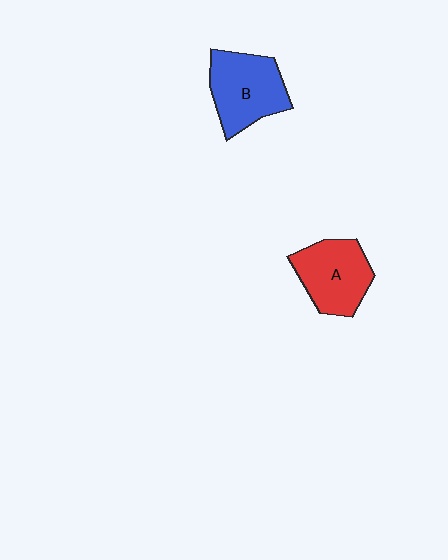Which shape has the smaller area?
Shape A (red).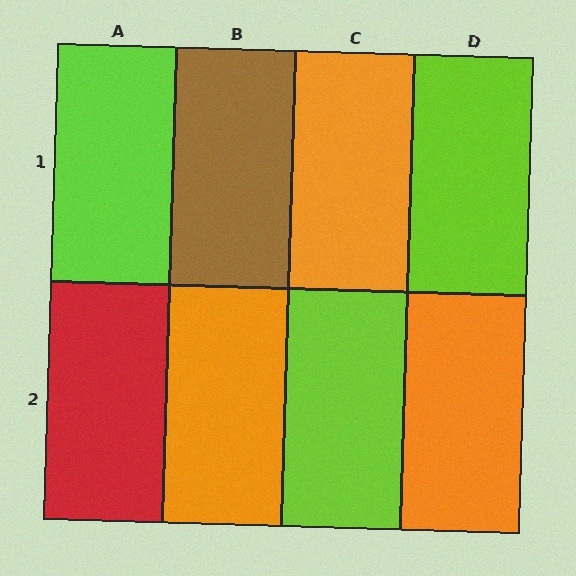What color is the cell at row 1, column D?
Lime.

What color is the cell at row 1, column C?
Orange.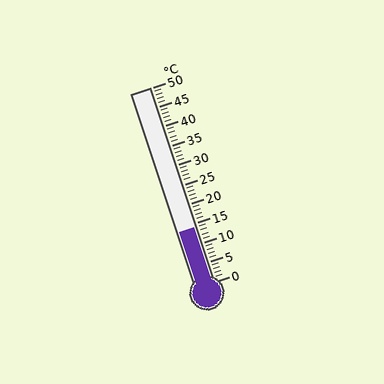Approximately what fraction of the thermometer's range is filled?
The thermometer is filled to approximately 30% of its range.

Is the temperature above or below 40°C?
The temperature is below 40°C.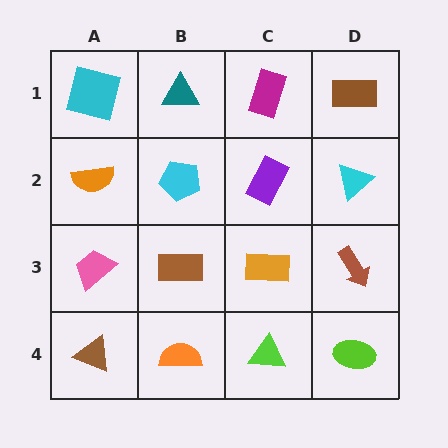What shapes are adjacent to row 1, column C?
A purple rectangle (row 2, column C), a teal triangle (row 1, column B), a brown rectangle (row 1, column D).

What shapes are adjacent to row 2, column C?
A magenta rectangle (row 1, column C), an orange rectangle (row 3, column C), a cyan pentagon (row 2, column B), a cyan triangle (row 2, column D).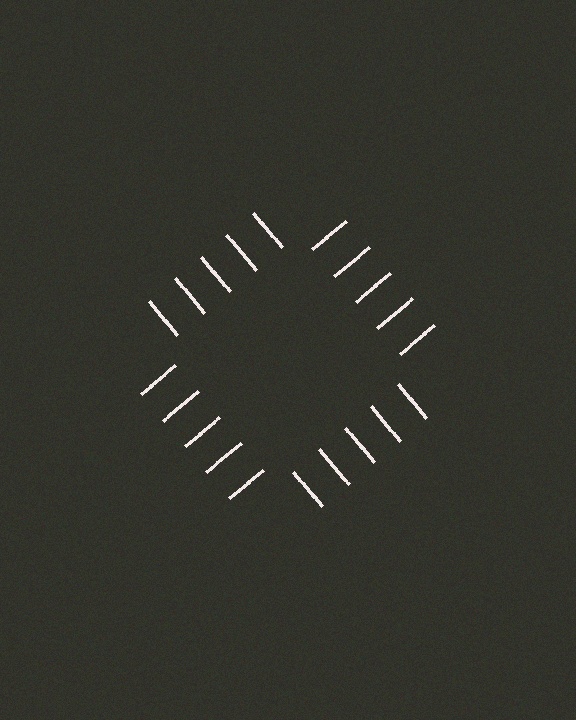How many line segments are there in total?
20 — 5 along each of the 4 edges.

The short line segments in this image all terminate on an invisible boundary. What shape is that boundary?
An illusory square — the line segments terminate on its edges but no continuous stroke is drawn.